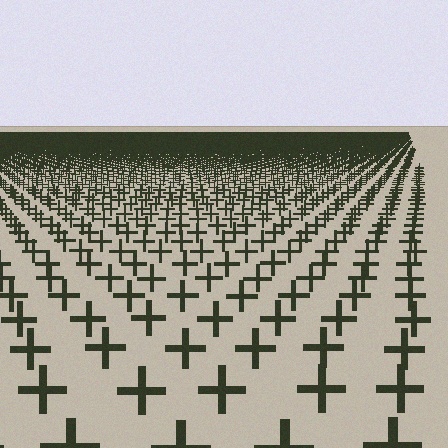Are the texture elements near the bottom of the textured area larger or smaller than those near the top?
Larger. Near the bottom, elements are closer to the viewer and appear at a bigger on-screen size.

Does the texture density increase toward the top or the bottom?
Density increases toward the top.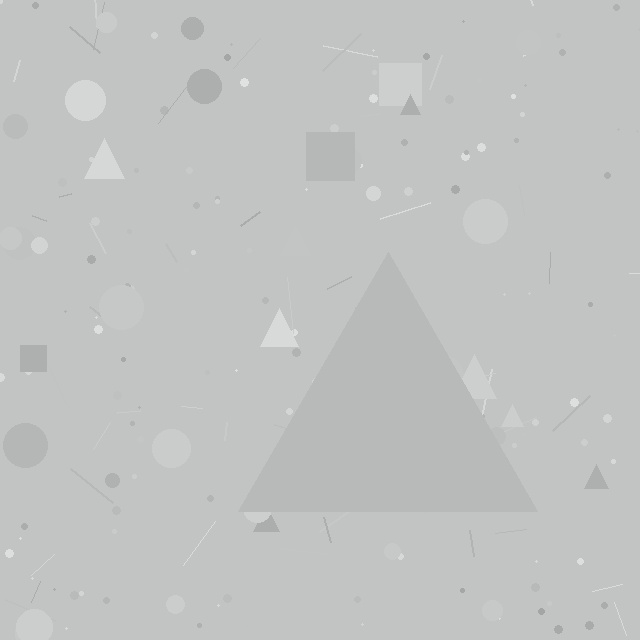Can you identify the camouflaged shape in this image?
The camouflaged shape is a triangle.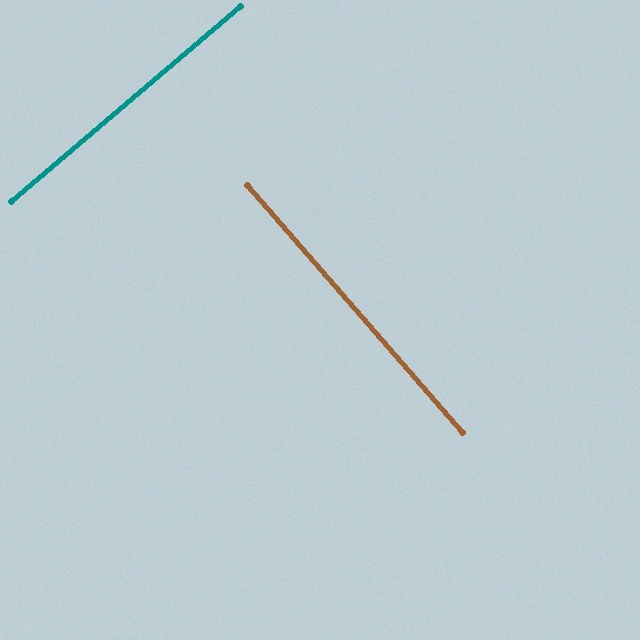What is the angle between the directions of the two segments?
Approximately 89 degrees.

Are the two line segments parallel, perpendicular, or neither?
Perpendicular — they meet at approximately 89°.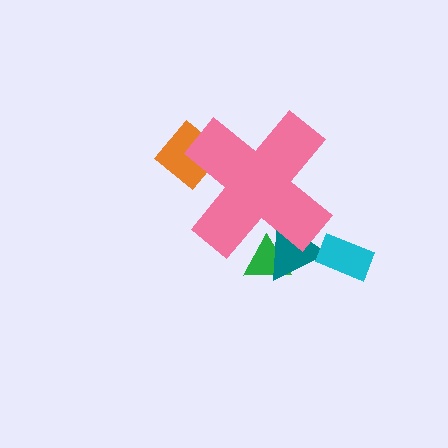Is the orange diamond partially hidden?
Yes, the orange diamond is partially hidden behind the pink cross.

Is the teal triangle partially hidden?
Yes, the teal triangle is partially hidden behind the pink cross.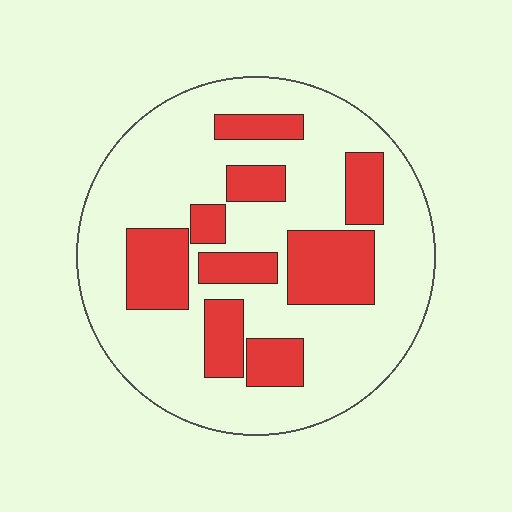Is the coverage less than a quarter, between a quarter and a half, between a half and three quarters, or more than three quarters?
Between a quarter and a half.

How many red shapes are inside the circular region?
9.